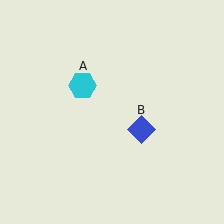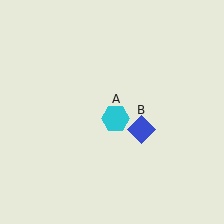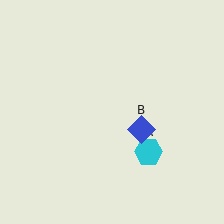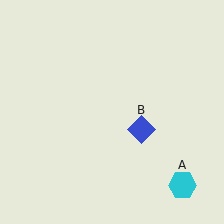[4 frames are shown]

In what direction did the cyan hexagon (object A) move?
The cyan hexagon (object A) moved down and to the right.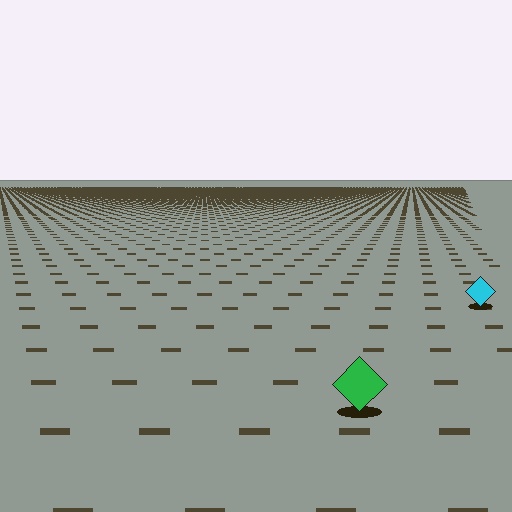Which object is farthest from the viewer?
The cyan diamond is farthest from the viewer. It appears smaller and the ground texture around it is denser.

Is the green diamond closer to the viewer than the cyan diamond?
Yes. The green diamond is closer — you can tell from the texture gradient: the ground texture is coarser near it.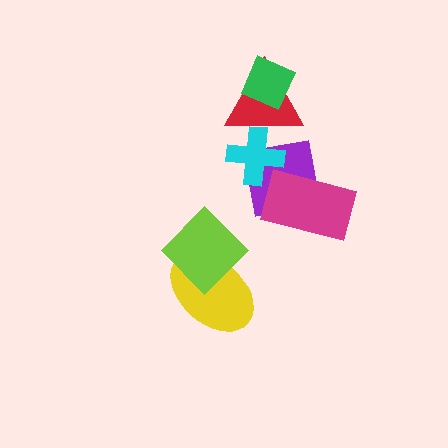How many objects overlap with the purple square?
3 objects overlap with the purple square.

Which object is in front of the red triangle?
The green diamond is in front of the red triangle.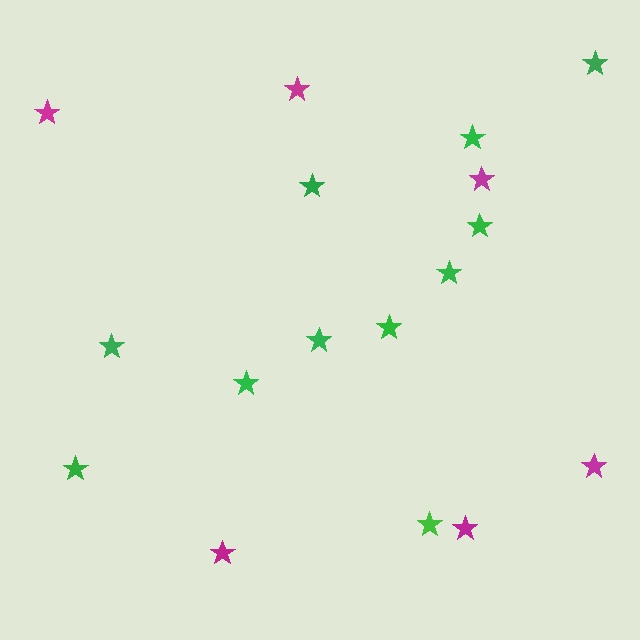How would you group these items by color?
There are 2 groups: one group of green stars (11) and one group of magenta stars (6).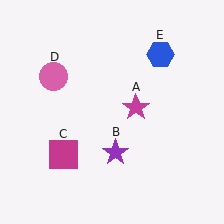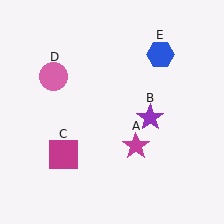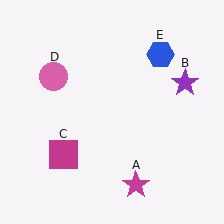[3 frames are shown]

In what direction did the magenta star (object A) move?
The magenta star (object A) moved down.